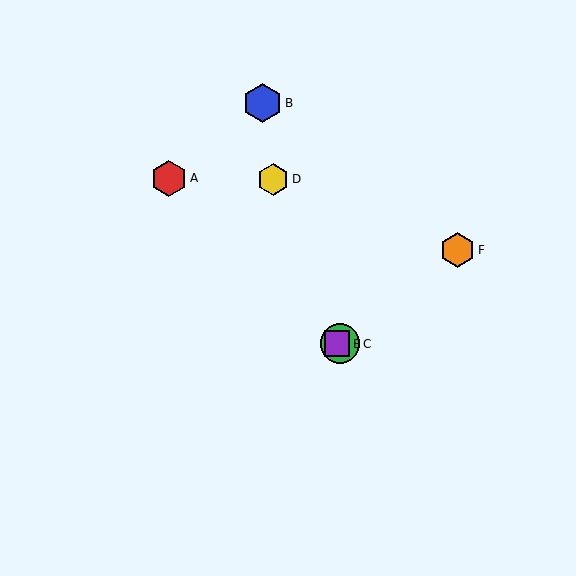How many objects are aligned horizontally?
2 objects (C, E) are aligned horizontally.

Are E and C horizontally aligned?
Yes, both are at y≈344.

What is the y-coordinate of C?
Object C is at y≈344.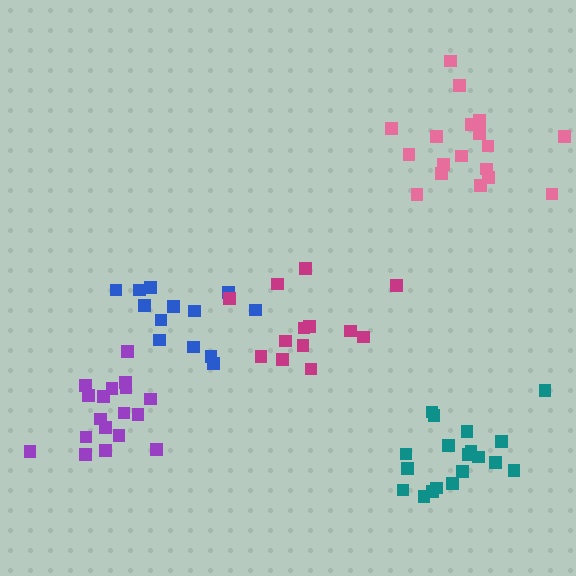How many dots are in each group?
Group 1: 18 dots, Group 2: 13 dots, Group 3: 19 dots, Group 4: 18 dots, Group 5: 13 dots (81 total).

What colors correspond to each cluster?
The clusters are colored: pink, blue, teal, purple, magenta.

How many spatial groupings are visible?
There are 5 spatial groupings.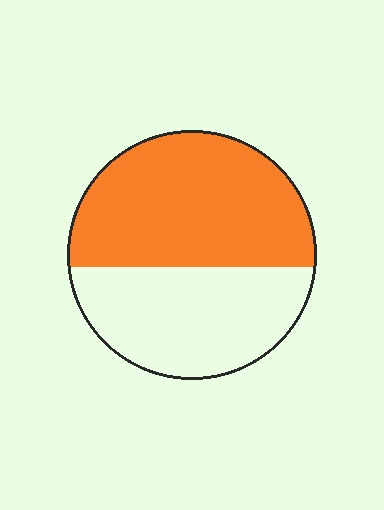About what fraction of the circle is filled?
About three fifths (3/5).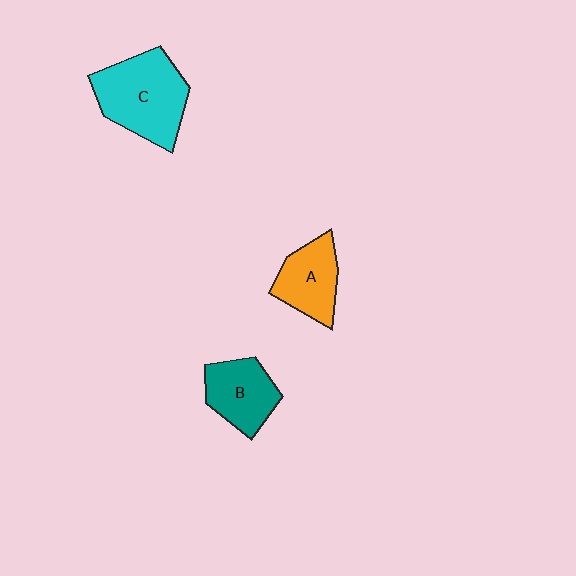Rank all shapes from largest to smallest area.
From largest to smallest: C (cyan), B (teal), A (orange).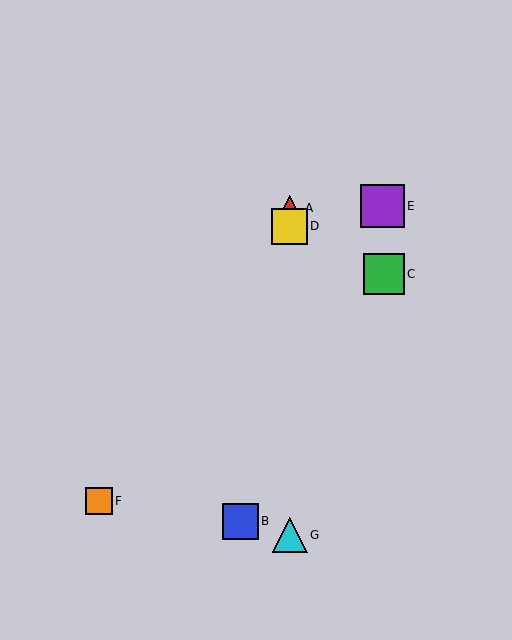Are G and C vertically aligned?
No, G is at x≈290 and C is at x≈384.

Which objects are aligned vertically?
Objects A, D, G are aligned vertically.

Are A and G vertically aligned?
Yes, both are at x≈290.